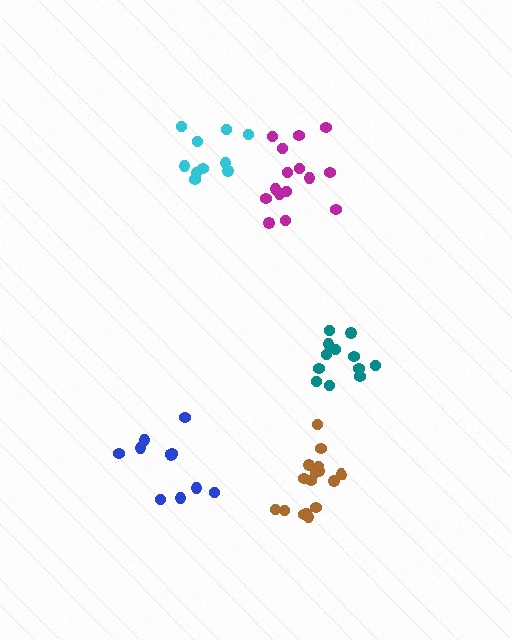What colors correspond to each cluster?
The clusters are colored: blue, teal, brown, magenta, cyan.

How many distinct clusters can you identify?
There are 5 distinct clusters.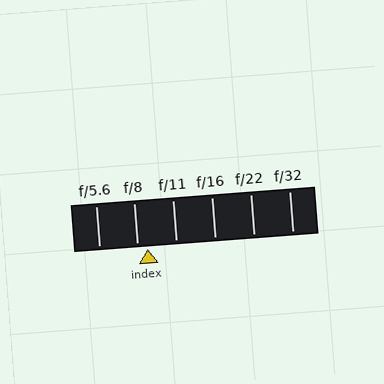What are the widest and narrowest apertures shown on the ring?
The widest aperture shown is f/5.6 and the narrowest is f/32.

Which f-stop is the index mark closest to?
The index mark is closest to f/8.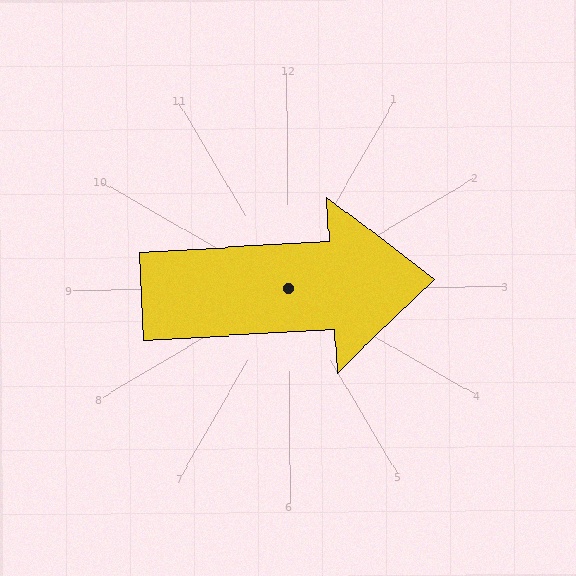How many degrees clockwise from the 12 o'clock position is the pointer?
Approximately 87 degrees.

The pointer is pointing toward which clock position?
Roughly 3 o'clock.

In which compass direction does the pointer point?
East.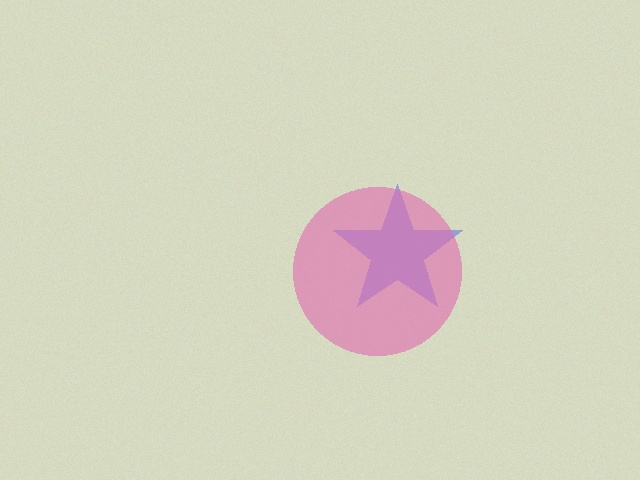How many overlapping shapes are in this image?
There are 2 overlapping shapes in the image.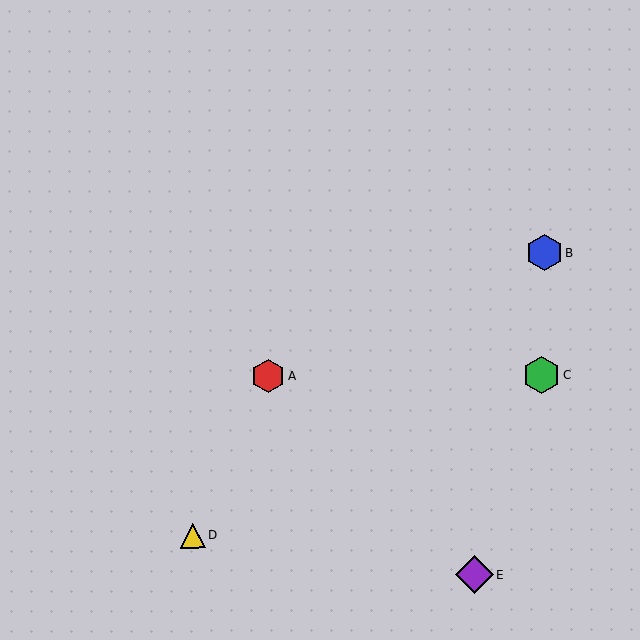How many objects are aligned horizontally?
2 objects (A, C) are aligned horizontally.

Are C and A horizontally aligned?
Yes, both are at y≈375.